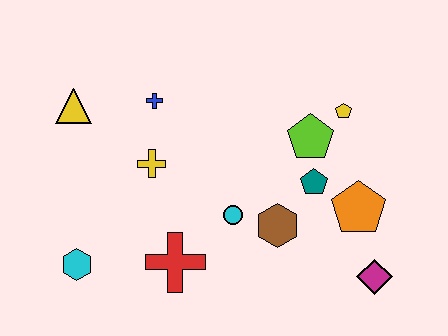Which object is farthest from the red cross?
The yellow pentagon is farthest from the red cross.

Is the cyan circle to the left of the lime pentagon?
Yes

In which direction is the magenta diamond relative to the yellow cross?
The magenta diamond is to the right of the yellow cross.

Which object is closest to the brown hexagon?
The cyan circle is closest to the brown hexagon.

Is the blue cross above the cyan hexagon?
Yes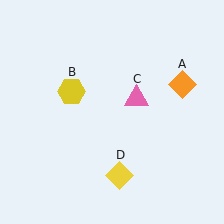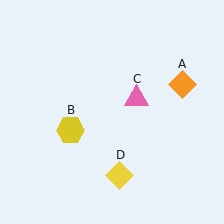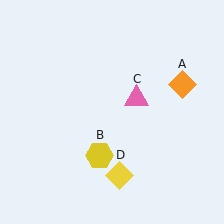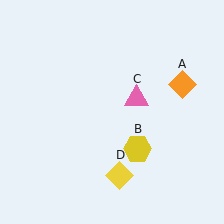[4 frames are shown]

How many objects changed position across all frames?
1 object changed position: yellow hexagon (object B).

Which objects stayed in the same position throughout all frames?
Orange diamond (object A) and pink triangle (object C) and yellow diamond (object D) remained stationary.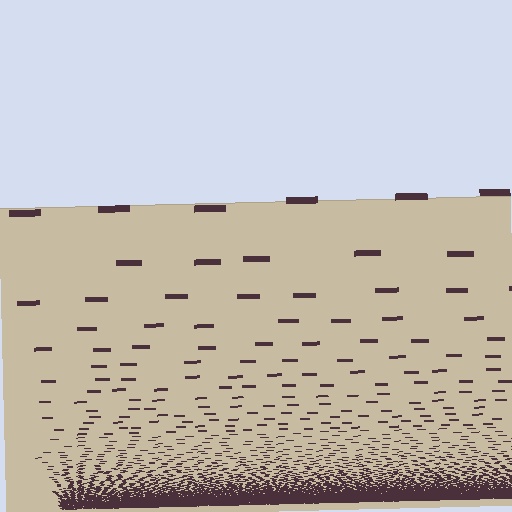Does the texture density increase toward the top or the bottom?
Density increases toward the bottom.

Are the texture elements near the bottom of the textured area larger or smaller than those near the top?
Smaller. The gradient is inverted — elements near the bottom are smaller and denser.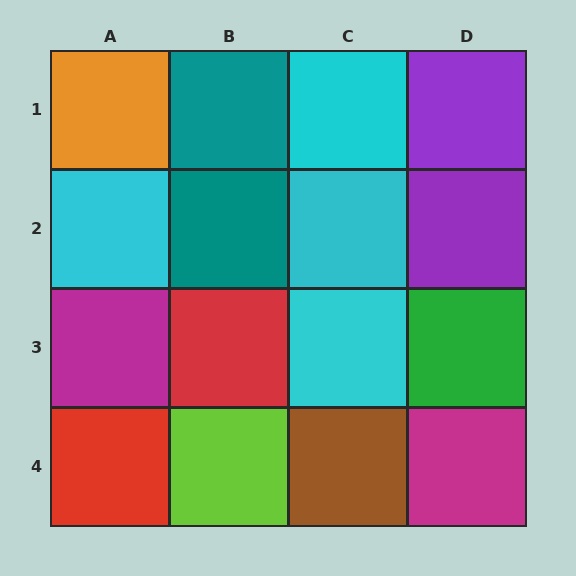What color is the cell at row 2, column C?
Cyan.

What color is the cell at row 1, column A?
Orange.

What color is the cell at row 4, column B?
Lime.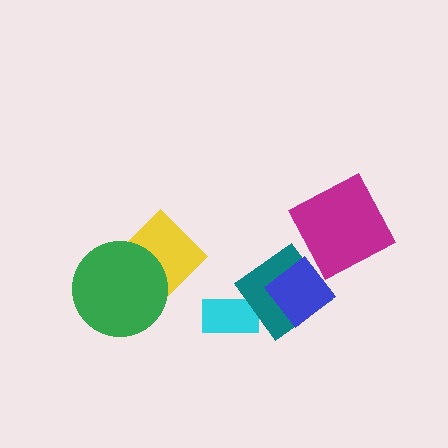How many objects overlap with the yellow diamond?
1 object overlaps with the yellow diamond.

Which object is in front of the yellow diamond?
The green circle is in front of the yellow diamond.